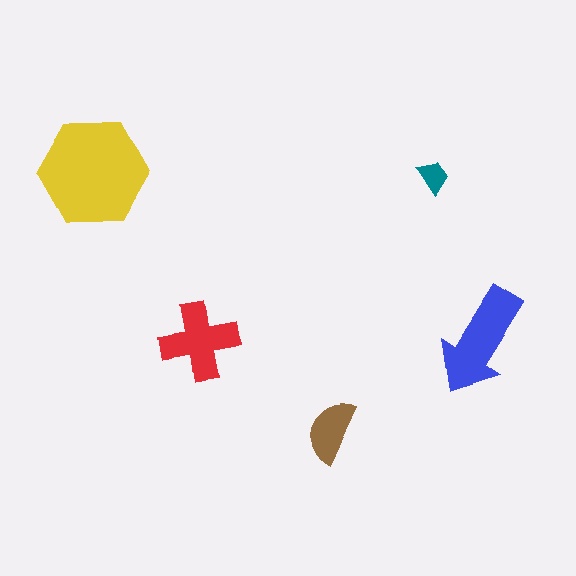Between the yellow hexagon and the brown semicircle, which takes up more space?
The yellow hexagon.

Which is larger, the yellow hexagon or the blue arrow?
The yellow hexagon.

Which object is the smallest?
The teal trapezoid.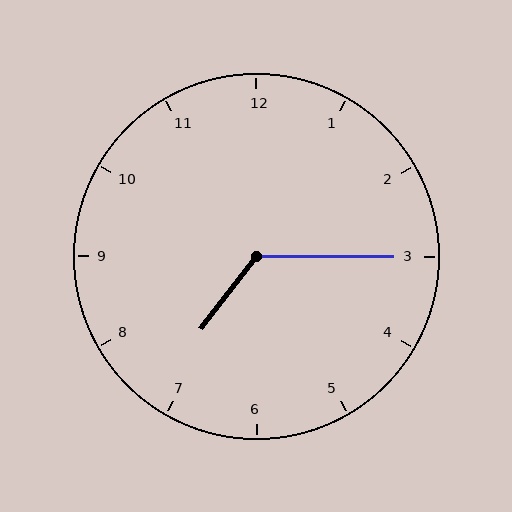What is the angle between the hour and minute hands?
Approximately 128 degrees.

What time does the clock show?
7:15.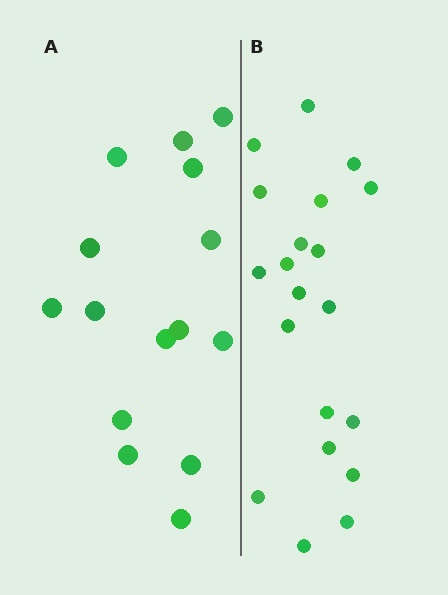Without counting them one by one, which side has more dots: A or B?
Region B (the right region) has more dots.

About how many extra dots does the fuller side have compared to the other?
Region B has about 5 more dots than region A.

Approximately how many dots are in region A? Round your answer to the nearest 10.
About 20 dots. (The exact count is 15, which rounds to 20.)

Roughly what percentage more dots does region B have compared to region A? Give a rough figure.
About 35% more.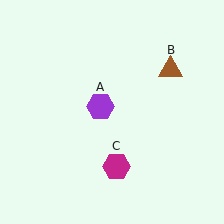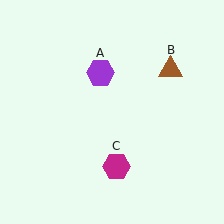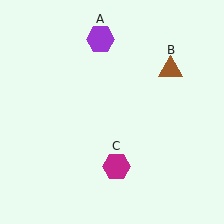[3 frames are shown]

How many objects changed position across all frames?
1 object changed position: purple hexagon (object A).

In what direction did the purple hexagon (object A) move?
The purple hexagon (object A) moved up.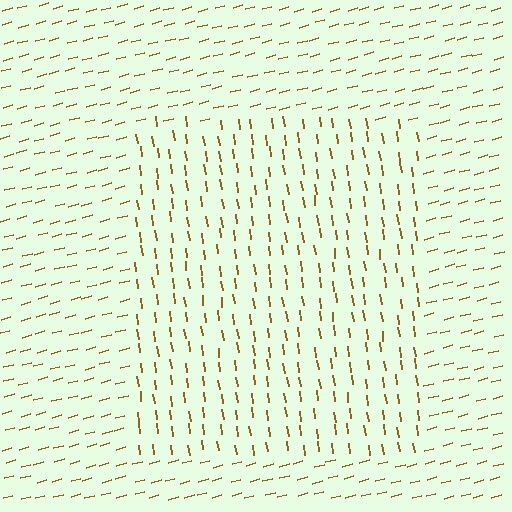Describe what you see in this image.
The image is filled with small brown line segments. A rectangle region in the image has lines oriented differently from the surrounding lines, creating a visible texture boundary.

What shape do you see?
I see a rectangle.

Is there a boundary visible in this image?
Yes, there is a texture boundary formed by a change in line orientation.